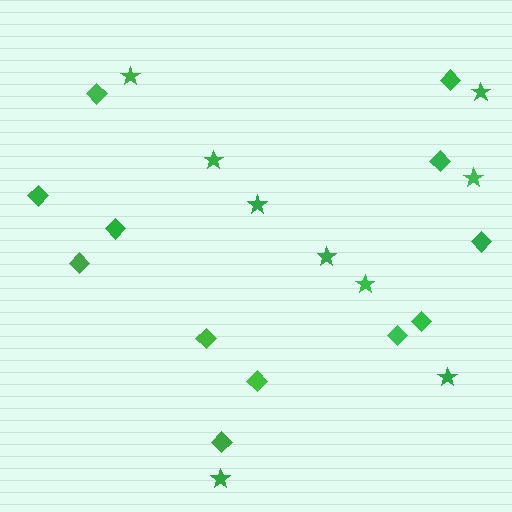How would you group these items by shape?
There are 2 groups: one group of stars (9) and one group of diamonds (12).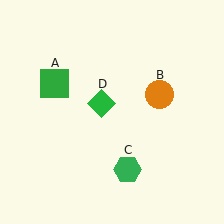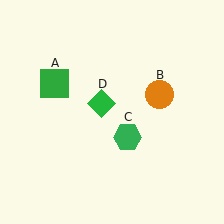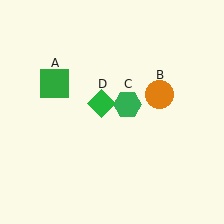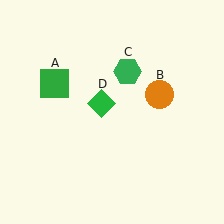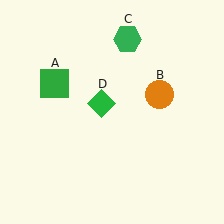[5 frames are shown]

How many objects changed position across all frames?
1 object changed position: green hexagon (object C).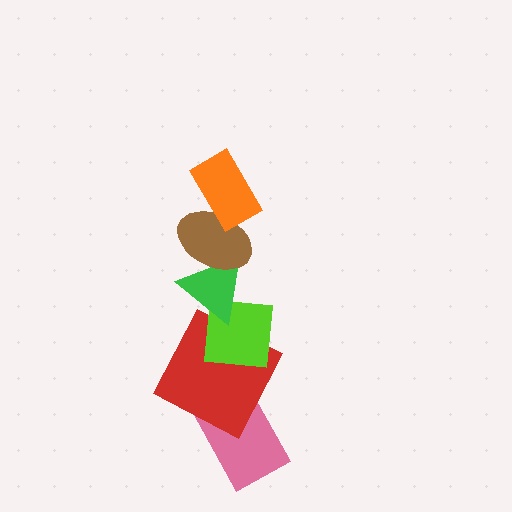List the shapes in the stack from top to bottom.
From top to bottom: the orange rectangle, the brown ellipse, the green triangle, the lime square, the red square, the pink rectangle.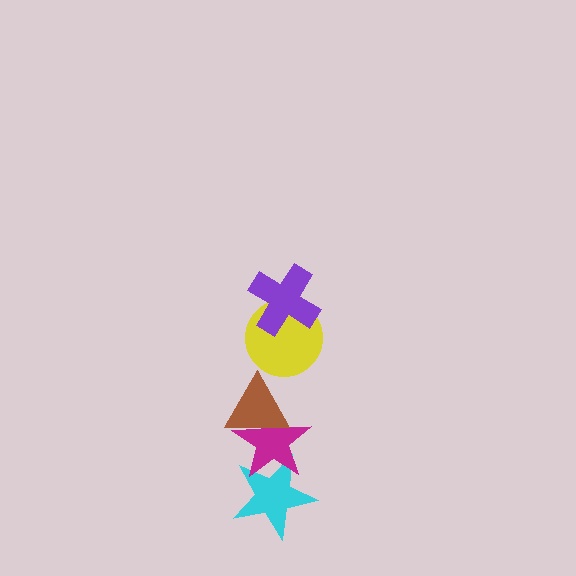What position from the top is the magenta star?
The magenta star is 4th from the top.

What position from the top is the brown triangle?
The brown triangle is 3rd from the top.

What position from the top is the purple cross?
The purple cross is 1st from the top.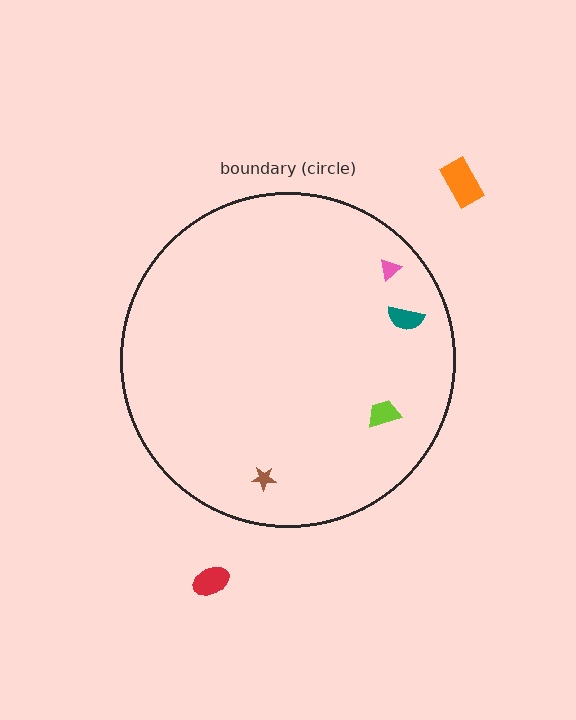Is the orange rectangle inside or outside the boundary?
Outside.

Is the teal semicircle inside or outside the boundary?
Inside.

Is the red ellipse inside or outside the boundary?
Outside.